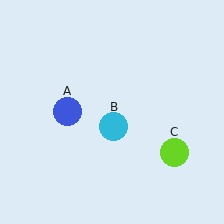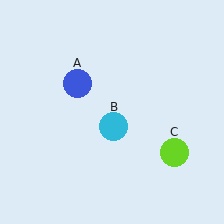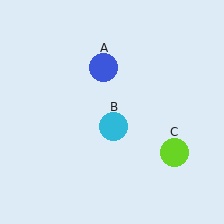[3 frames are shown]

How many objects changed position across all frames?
1 object changed position: blue circle (object A).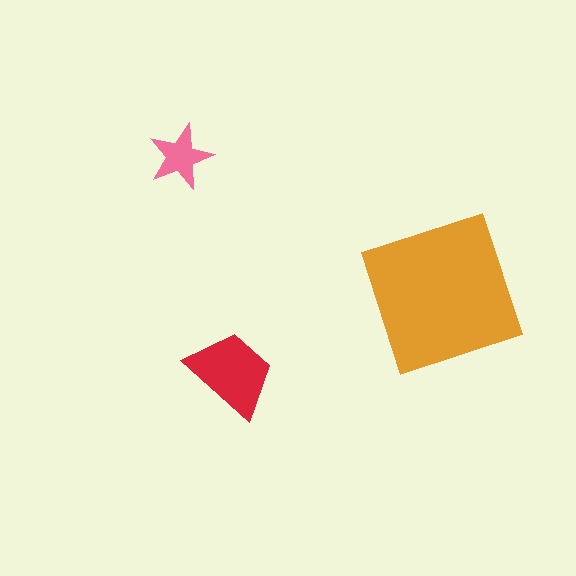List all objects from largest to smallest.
The orange square, the red trapezoid, the pink star.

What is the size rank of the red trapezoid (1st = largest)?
2nd.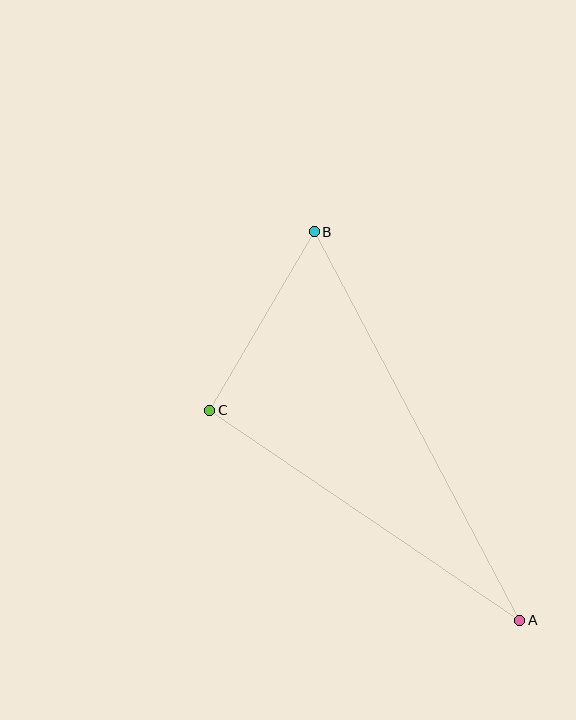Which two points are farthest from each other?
Points A and B are farthest from each other.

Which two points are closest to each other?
Points B and C are closest to each other.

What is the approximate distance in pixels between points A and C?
The distance between A and C is approximately 374 pixels.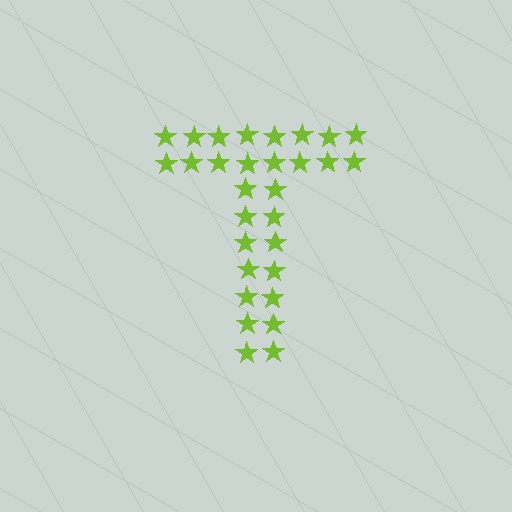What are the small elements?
The small elements are stars.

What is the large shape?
The large shape is the letter T.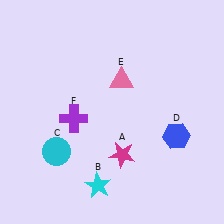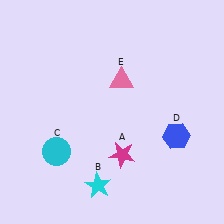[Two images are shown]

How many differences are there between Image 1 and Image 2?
There is 1 difference between the two images.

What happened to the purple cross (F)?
The purple cross (F) was removed in Image 2. It was in the bottom-left area of Image 1.